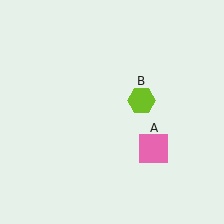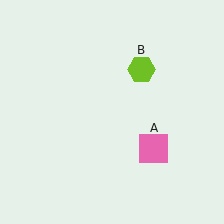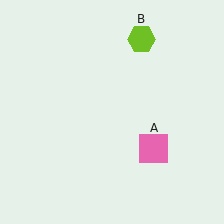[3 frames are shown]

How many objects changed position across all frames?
1 object changed position: lime hexagon (object B).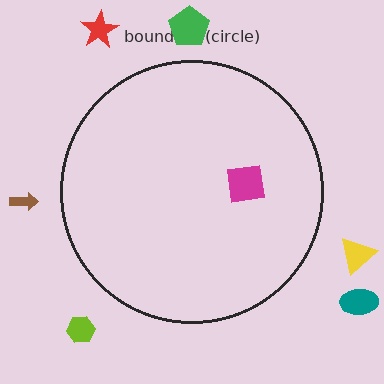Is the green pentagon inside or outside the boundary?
Outside.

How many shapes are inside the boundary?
1 inside, 6 outside.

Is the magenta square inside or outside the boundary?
Inside.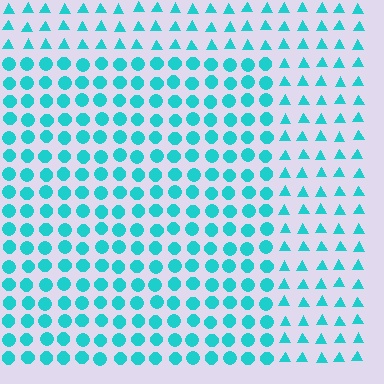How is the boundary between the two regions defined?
The boundary is defined by a change in element shape: circles inside vs. triangles outside. All elements share the same color and spacing.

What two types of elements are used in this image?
The image uses circles inside the rectangle region and triangles outside it.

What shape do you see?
I see a rectangle.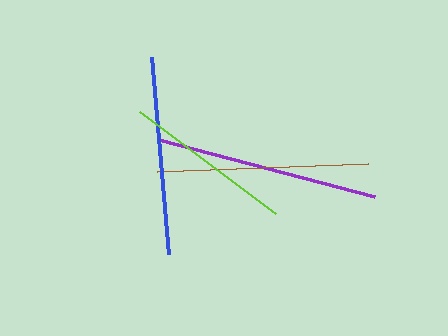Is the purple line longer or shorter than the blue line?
The purple line is longer than the blue line.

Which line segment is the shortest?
The lime line is the shortest at approximately 170 pixels.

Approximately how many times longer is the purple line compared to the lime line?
The purple line is approximately 1.3 times the length of the lime line.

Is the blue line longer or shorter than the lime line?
The blue line is longer than the lime line.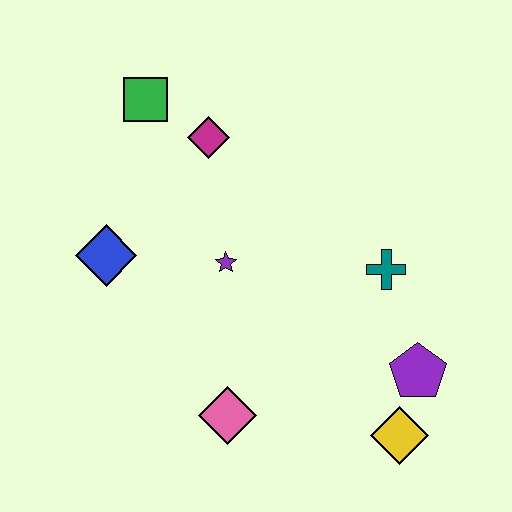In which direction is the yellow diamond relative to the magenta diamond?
The yellow diamond is below the magenta diamond.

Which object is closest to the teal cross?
The purple pentagon is closest to the teal cross.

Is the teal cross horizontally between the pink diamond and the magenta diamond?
No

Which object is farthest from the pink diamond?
The green square is farthest from the pink diamond.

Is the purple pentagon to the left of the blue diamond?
No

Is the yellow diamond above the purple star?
No